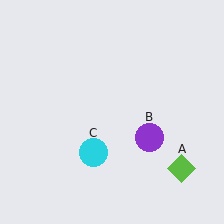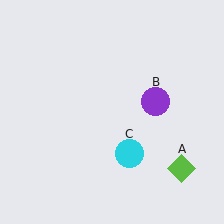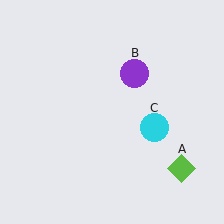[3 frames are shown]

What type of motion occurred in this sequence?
The purple circle (object B), cyan circle (object C) rotated counterclockwise around the center of the scene.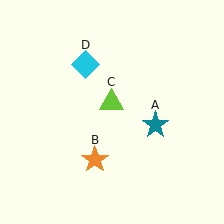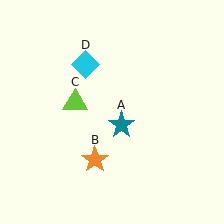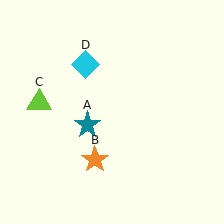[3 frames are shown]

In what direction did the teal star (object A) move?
The teal star (object A) moved left.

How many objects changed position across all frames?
2 objects changed position: teal star (object A), lime triangle (object C).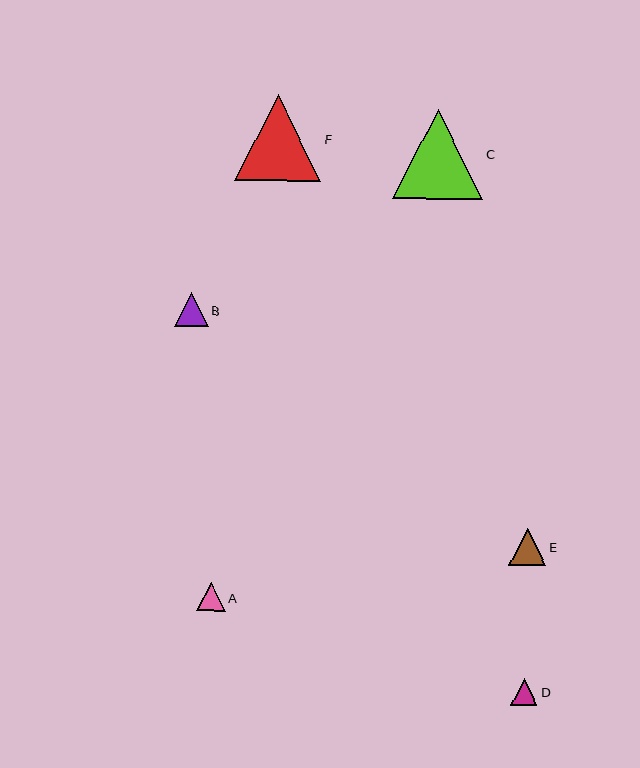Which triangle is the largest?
Triangle C is the largest with a size of approximately 90 pixels.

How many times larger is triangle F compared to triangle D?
Triangle F is approximately 3.3 times the size of triangle D.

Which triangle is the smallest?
Triangle D is the smallest with a size of approximately 26 pixels.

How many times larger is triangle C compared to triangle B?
Triangle C is approximately 2.6 times the size of triangle B.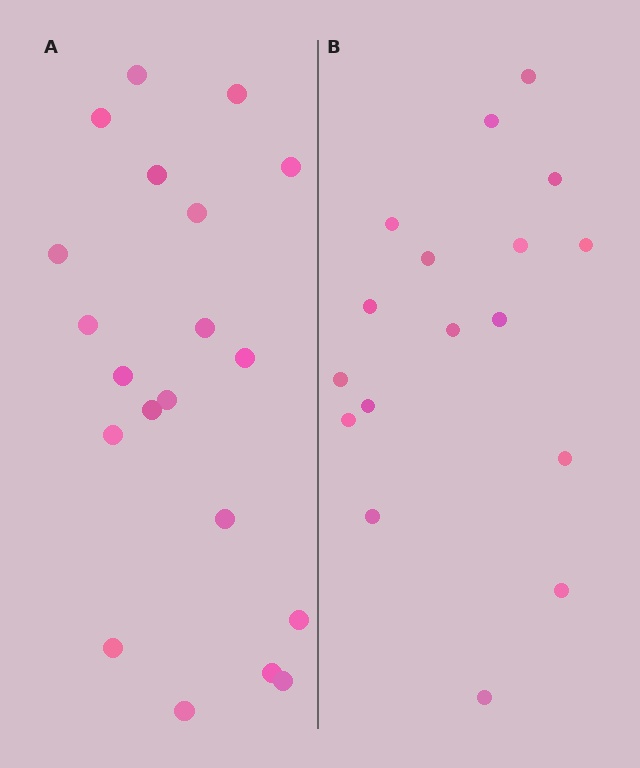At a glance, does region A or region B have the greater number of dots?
Region A (the left region) has more dots.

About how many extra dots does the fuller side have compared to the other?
Region A has just a few more — roughly 2 or 3 more dots than region B.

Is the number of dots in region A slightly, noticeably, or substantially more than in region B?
Region A has only slightly more — the two regions are fairly close. The ratio is roughly 1.2 to 1.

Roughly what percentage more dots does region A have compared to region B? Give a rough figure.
About 20% more.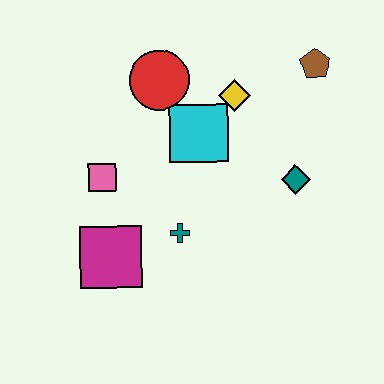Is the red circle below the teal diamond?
No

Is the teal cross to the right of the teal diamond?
No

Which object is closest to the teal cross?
The magenta square is closest to the teal cross.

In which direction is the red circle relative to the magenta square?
The red circle is above the magenta square.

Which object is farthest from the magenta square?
The brown pentagon is farthest from the magenta square.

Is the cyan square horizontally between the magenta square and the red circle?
No